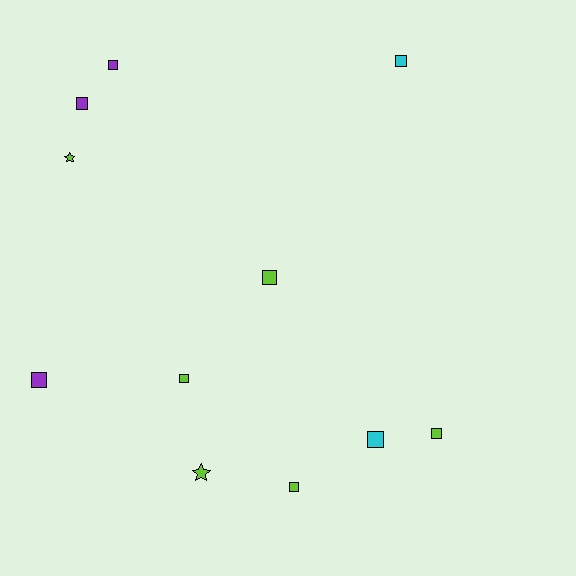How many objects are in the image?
There are 11 objects.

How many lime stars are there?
There are 2 lime stars.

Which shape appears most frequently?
Square, with 9 objects.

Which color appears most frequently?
Lime, with 6 objects.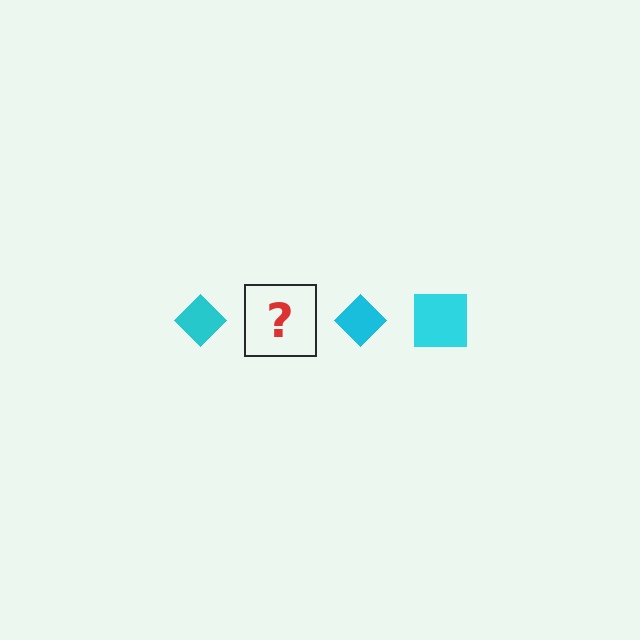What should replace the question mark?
The question mark should be replaced with a cyan square.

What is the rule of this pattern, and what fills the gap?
The rule is that the pattern cycles through diamond, square shapes in cyan. The gap should be filled with a cyan square.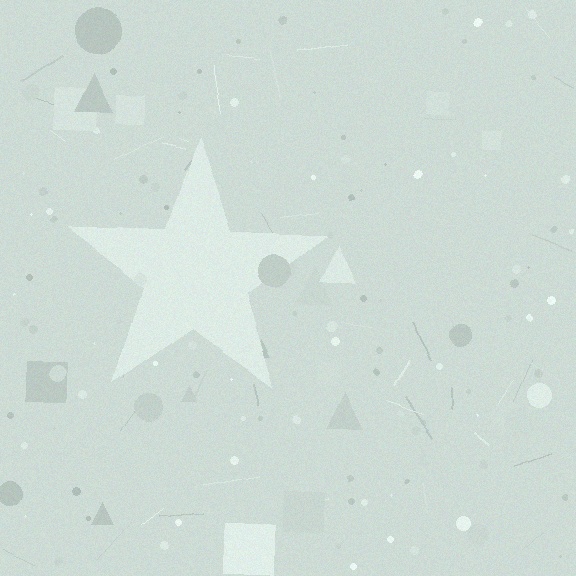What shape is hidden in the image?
A star is hidden in the image.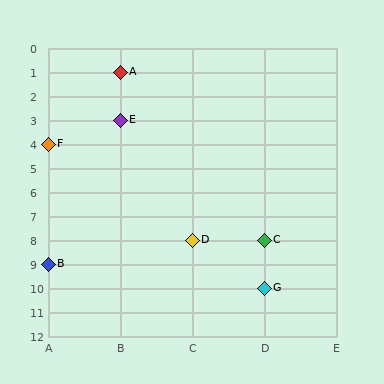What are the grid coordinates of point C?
Point C is at grid coordinates (D, 8).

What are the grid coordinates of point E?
Point E is at grid coordinates (B, 3).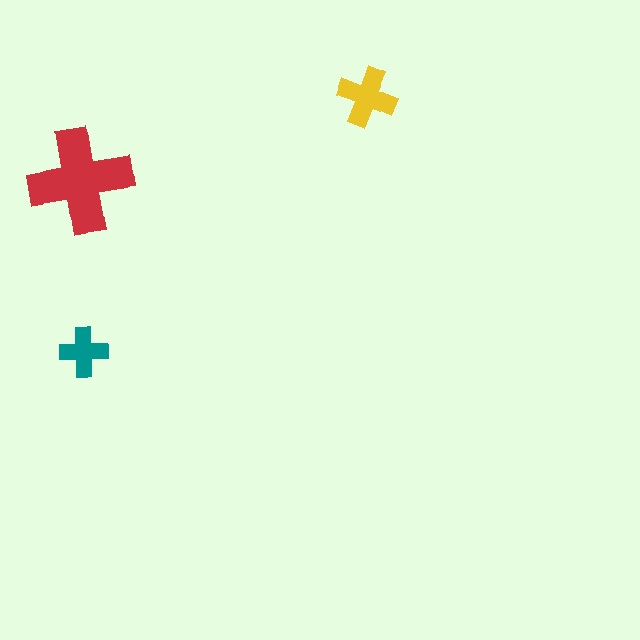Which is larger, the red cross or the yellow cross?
The red one.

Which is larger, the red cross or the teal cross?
The red one.